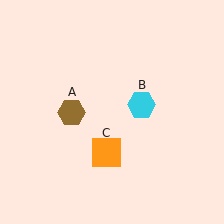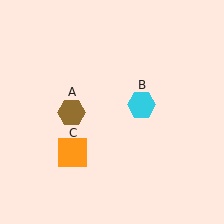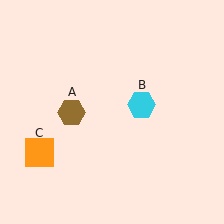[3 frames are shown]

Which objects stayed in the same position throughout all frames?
Brown hexagon (object A) and cyan hexagon (object B) remained stationary.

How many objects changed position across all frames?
1 object changed position: orange square (object C).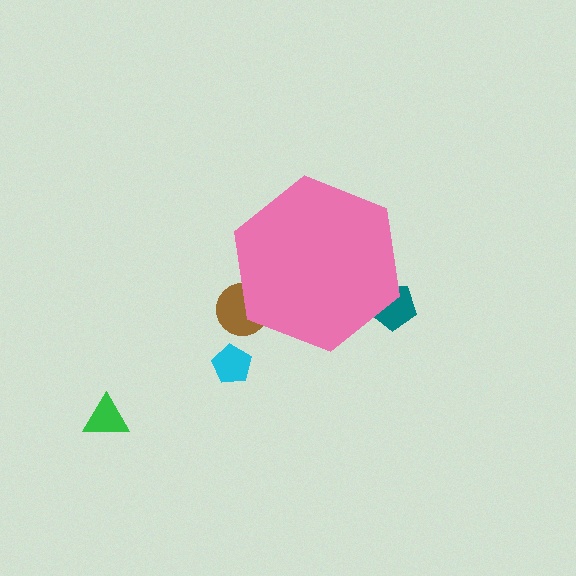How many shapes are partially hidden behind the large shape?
2 shapes are partially hidden.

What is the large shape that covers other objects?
A pink hexagon.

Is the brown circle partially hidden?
Yes, the brown circle is partially hidden behind the pink hexagon.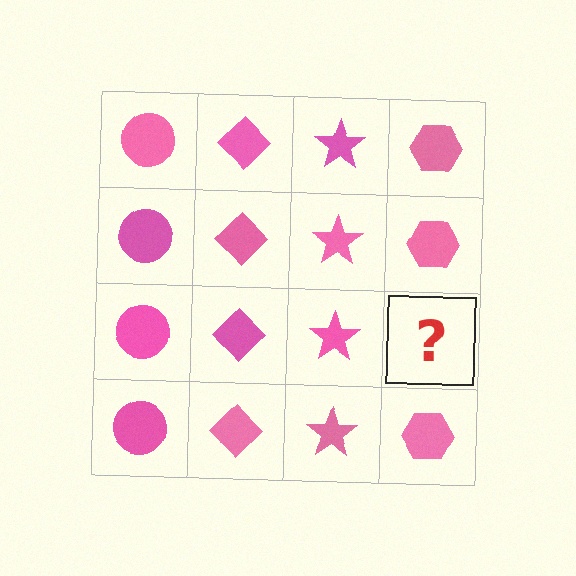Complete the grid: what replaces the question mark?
The question mark should be replaced with a pink hexagon.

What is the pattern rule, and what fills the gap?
The rule is that each column has a consistent shape. The gap should be filled with a pink hexagon.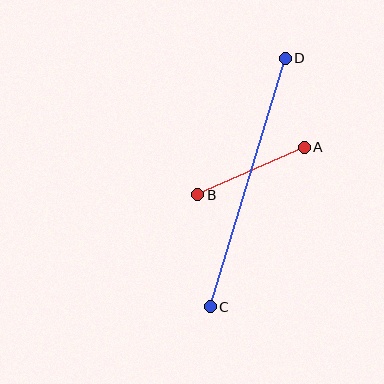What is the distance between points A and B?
The distance is approximately 117 pixels.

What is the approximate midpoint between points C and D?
The midpoint is at approximately (248, 182) pixels.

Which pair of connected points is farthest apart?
Points C and D are farthest apart.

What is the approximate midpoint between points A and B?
The midpoint is at approximately (251, 171) pixels.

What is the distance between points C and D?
The distance is approximately 260 pixels.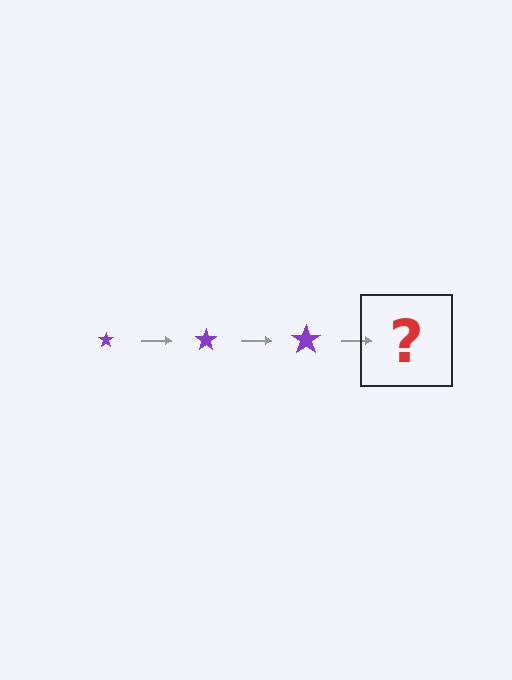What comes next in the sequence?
The next element should be a purple star, larger than the previous one.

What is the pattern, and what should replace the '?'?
The pattern is that the star gets progressively larger each step. The '?' should be a purple star, larger than the previous one.